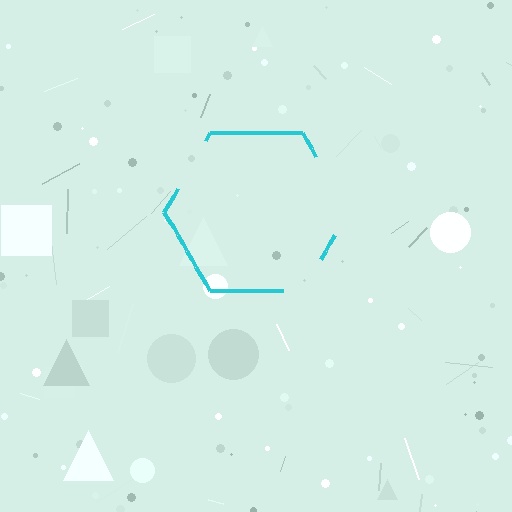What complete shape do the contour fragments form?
The contour fragments form a hexagon.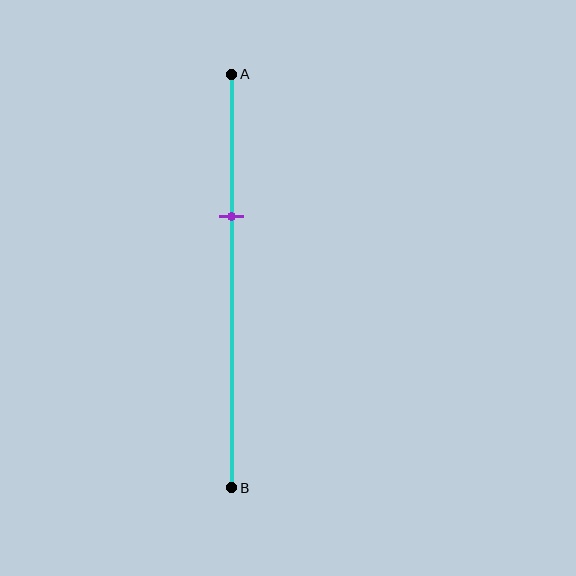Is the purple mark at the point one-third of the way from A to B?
Yes, the mark is approximately at the one-third point.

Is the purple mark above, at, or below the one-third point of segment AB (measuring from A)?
The purple mark is approximately at the one-third point of segment AB.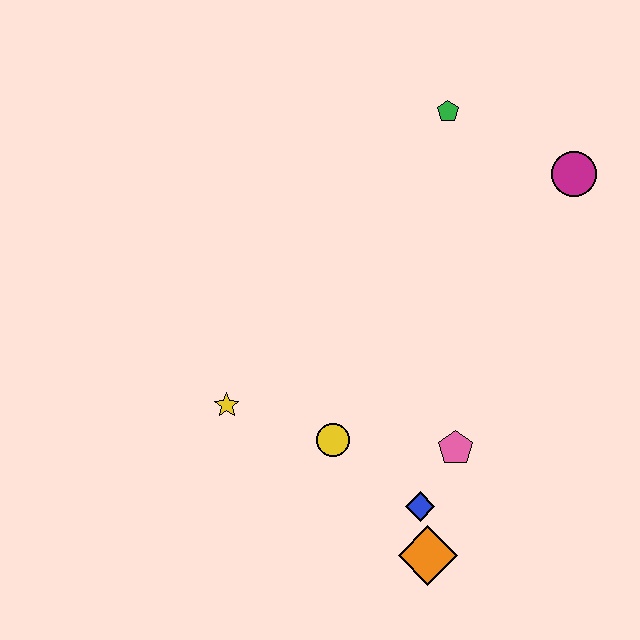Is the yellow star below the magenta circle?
Yes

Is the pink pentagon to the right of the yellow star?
Yes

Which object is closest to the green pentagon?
The magenta circle is closest to the green pentagon.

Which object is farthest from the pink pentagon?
The green pentagon is farthest from the pink pentagon.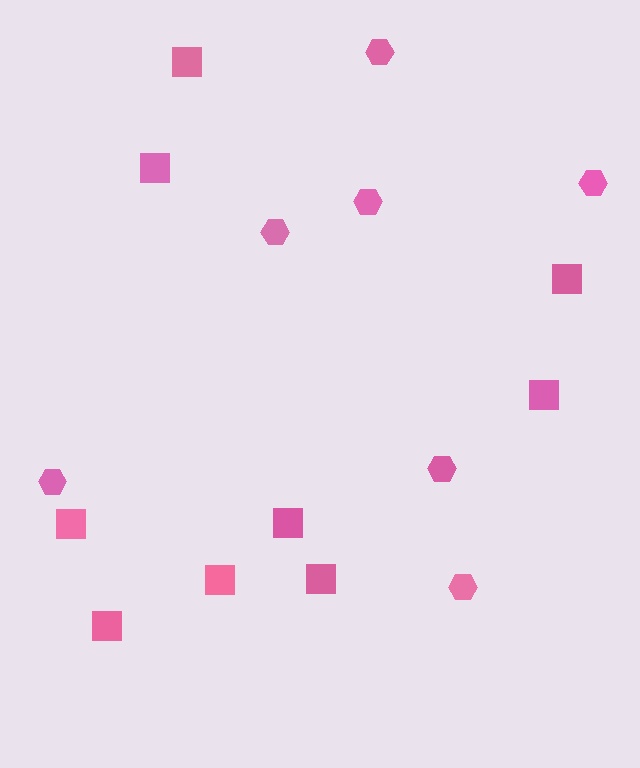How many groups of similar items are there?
There are 2 groups: one group of hexagons (7) and one group of squares (9).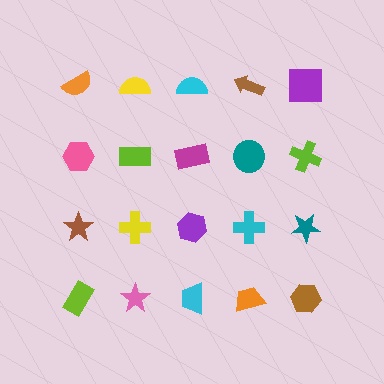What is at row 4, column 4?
An orange trapezoid.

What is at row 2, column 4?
A teal circle.